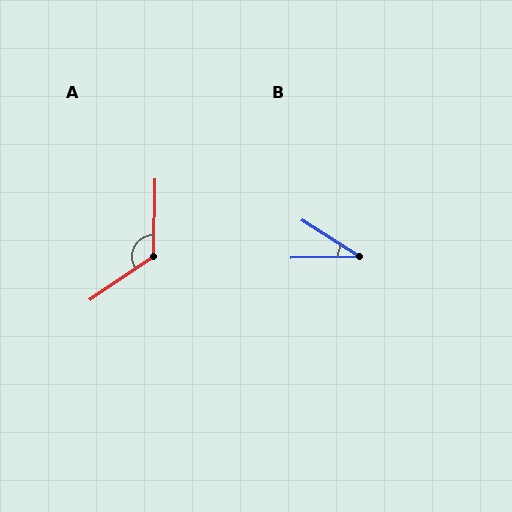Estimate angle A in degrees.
Approximately 126 degrees.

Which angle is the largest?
A, at approximately 126 degrees.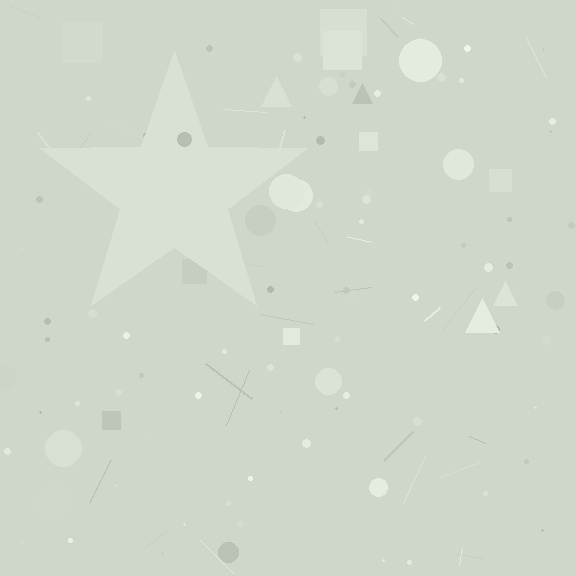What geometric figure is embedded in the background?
A star is embedded in the background.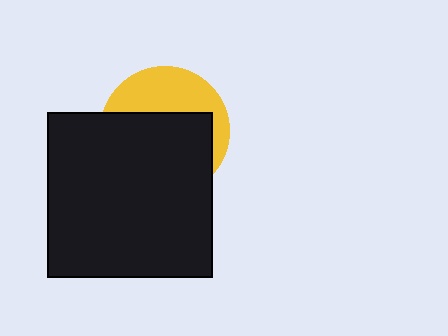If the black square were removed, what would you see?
You would see the complete yellow circle.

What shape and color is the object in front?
The object in front is a black square.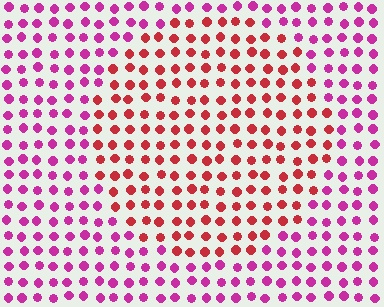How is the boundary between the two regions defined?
The boundary is defined purely by a slight shift in hue (about 40 degrees). Spacing, size, and orientation are identical on both sides.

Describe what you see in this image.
The image is filled with small magenta elements in a uniform arrangement. A circle-shaped region is visible where the elements are tinted to a slightly different hue, forming a subtle color boundary.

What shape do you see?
I see a circle.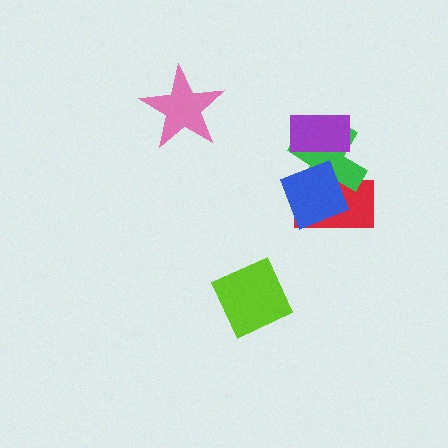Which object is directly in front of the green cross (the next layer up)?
The blue diamond is directly in front of the green cross.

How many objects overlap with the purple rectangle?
1 object overlaps with the purple rectangle.